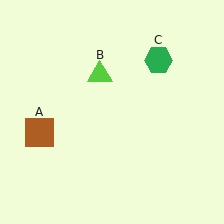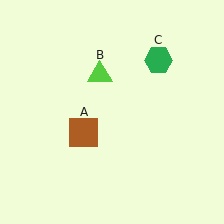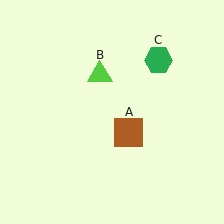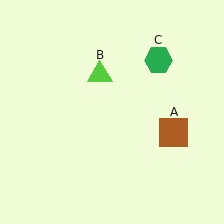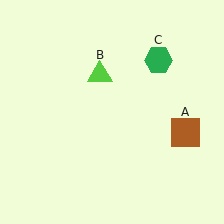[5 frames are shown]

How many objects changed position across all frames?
1 object changed position: brown square (object A).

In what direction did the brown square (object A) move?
The brown square (object A) moved right.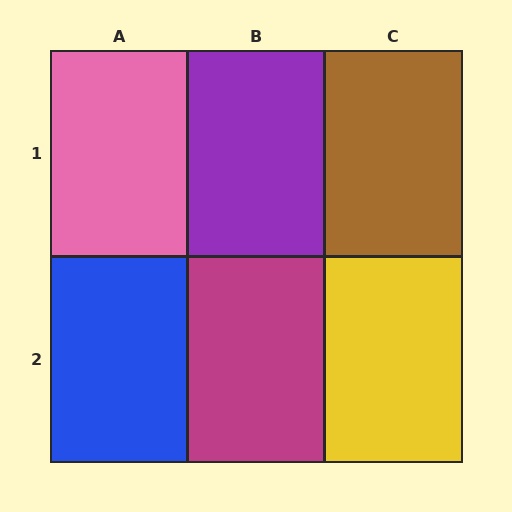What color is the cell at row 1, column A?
Pink.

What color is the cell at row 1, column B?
Purple.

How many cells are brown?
1 cell is brown.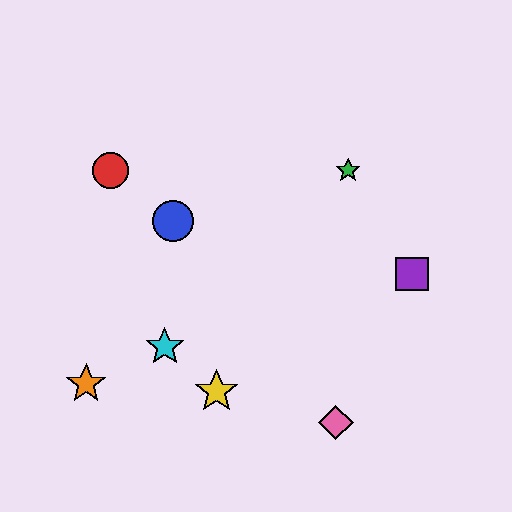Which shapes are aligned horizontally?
The red circle, the green star are aligned horizontally.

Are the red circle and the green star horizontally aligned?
Yes, both are at y≈170.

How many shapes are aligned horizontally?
2 shapes (the red circle, the green star) are aligned horizontally.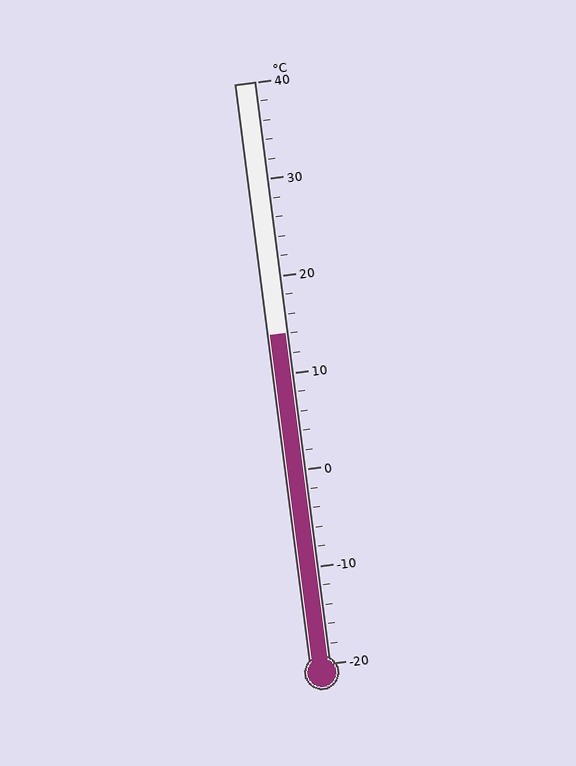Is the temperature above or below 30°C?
The temperature is below 30°C.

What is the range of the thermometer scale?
The thermometer scale ranges from -20°C to 40°C.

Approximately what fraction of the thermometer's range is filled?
The thermometer is filled to approximately 55% of its range.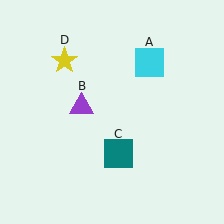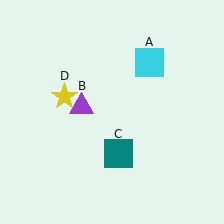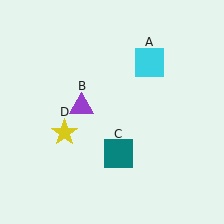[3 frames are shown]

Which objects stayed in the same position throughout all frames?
Cyan square (object A) and purple triangle (object B) and teal square (object C) remained stationary.